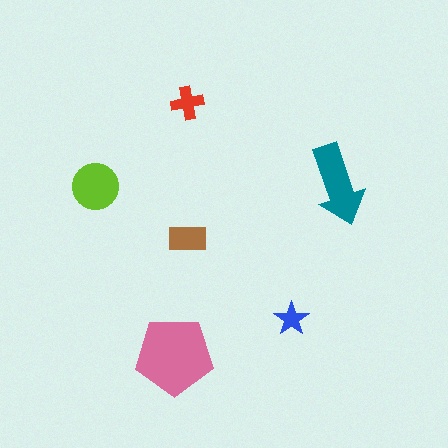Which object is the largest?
The pink pentagon.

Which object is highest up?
The red cross is topmost.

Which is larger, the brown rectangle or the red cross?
The brown rectangle.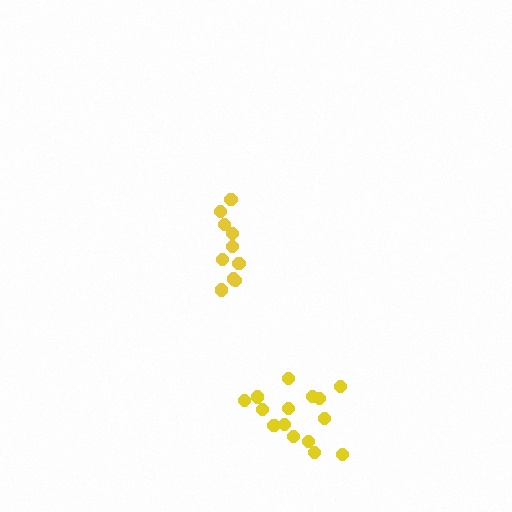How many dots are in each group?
Group 1: 15 dots, Group 2: 10 dots (25 total).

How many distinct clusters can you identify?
There are 2 distinct clusters.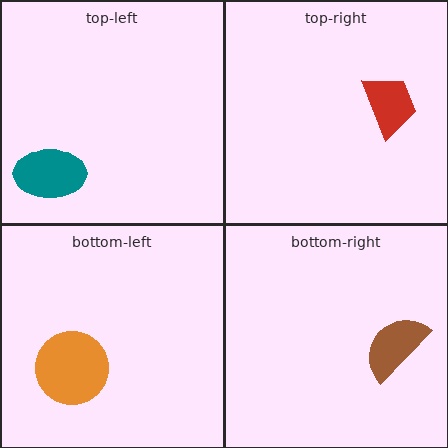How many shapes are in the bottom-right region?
1.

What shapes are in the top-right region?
The red trapezoid.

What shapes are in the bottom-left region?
The orange circle.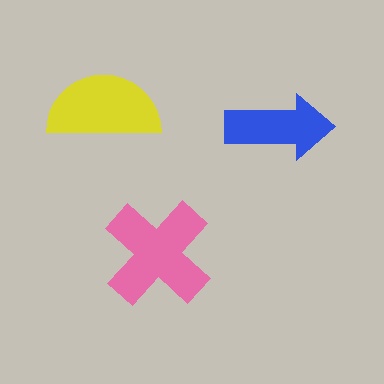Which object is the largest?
The pink cross.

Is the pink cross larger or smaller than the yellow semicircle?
Larger.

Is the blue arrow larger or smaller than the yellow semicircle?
Smaller.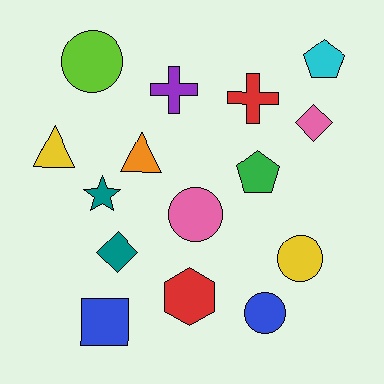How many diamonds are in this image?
There are 2 diamonds.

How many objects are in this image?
There are 15 objects.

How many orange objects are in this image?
There is 1 orange object.